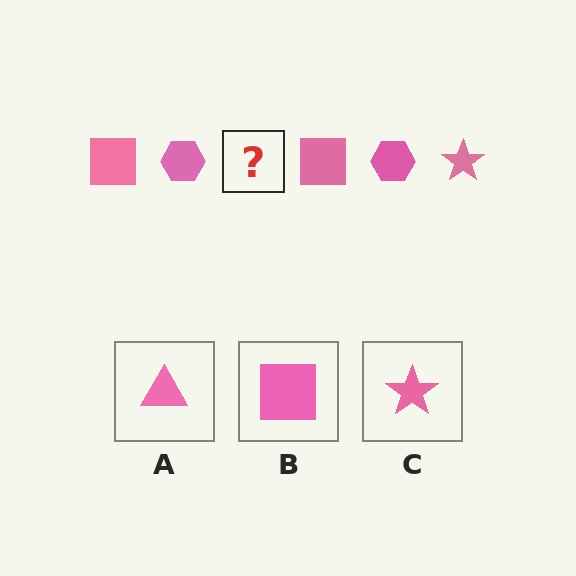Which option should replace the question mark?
Option C.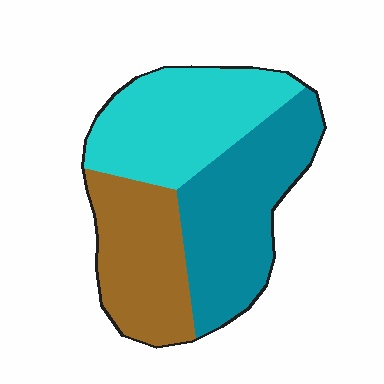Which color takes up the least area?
Brown, at roughly 30%.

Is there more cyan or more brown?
Cyan.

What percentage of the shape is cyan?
Cyan takes up about one third (1/3) of the shape.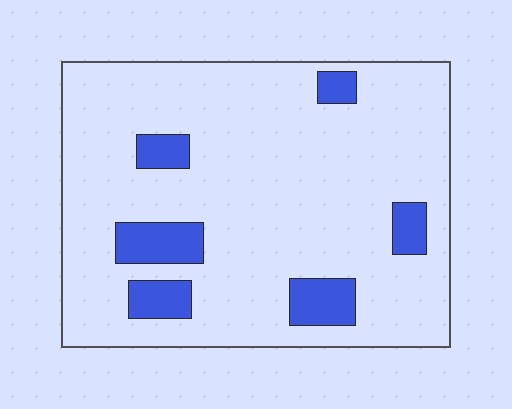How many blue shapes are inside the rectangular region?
6.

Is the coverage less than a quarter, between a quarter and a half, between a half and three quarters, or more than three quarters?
Less than a quarter.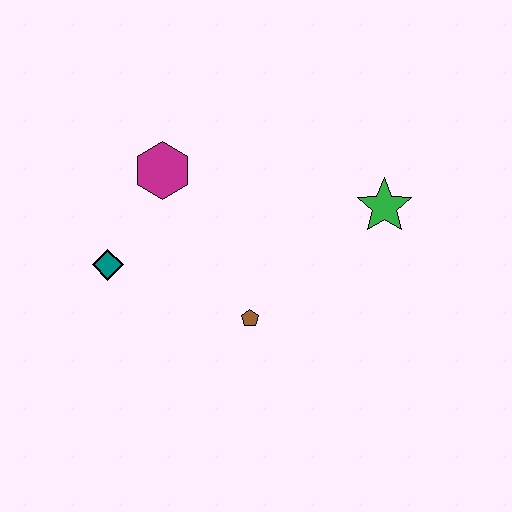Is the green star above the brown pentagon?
Yes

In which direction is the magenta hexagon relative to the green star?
The magenta hexagon is to the left of the green star.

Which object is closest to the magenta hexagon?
The teal diamond is closest to the magenta hexagon.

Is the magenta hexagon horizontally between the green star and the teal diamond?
Yes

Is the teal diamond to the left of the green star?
Yes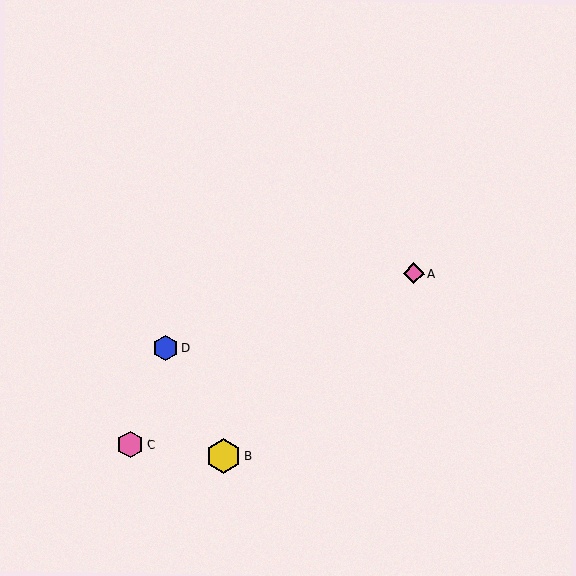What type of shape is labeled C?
Shape C is a pink hexagon.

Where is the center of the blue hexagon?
The center of the blue hexagon is at (166, 347).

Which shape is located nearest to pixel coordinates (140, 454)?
The pink hexagon (labeled C) at (131, 445) is nearest to that location.